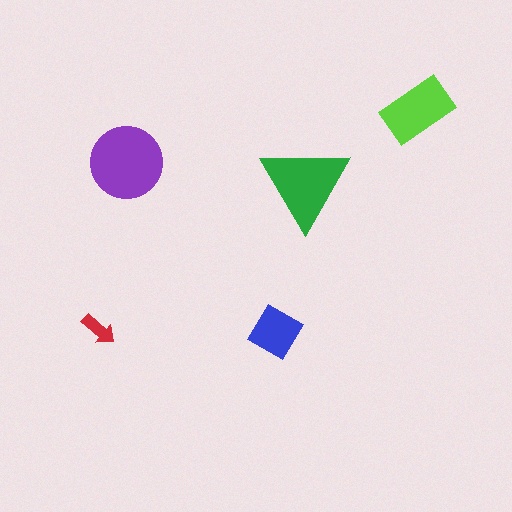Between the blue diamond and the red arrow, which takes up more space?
The blue diamond.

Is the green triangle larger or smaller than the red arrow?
Larger.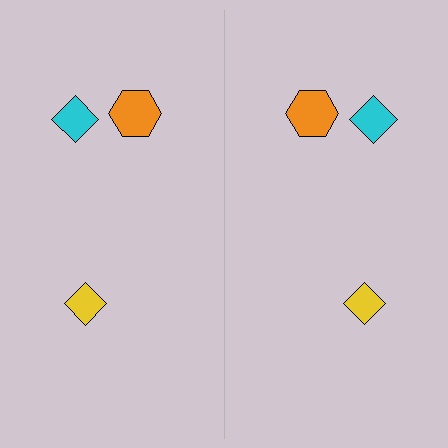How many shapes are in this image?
There are 6 shapes in this image.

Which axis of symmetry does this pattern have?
The pattern has a vertical axis of symmetry running through the center of the image.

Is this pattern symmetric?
Yes, this pattern has bilateral (reflection) symmetry.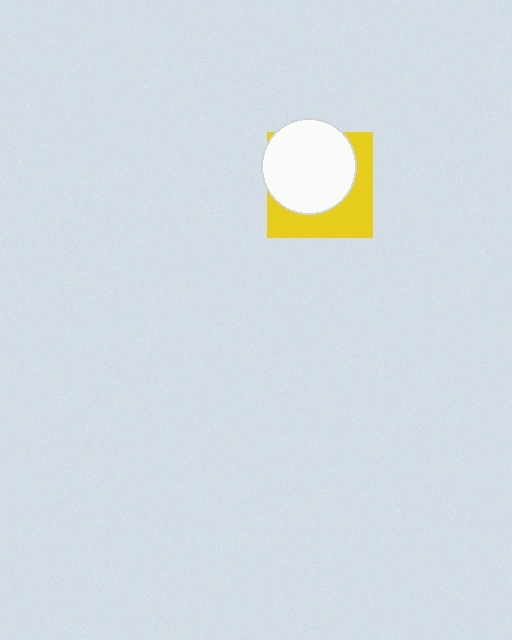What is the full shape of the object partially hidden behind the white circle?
The partially hidden object is a yellow square.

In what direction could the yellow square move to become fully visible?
The yellow square could move toward the lower-right. That would shift it out from behind the white circle entirely.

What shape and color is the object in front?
The object in front is a white circle.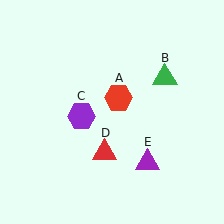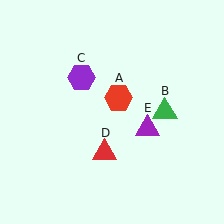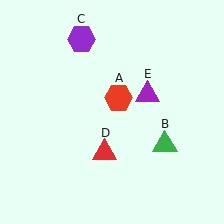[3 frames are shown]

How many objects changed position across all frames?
3 objects changed position: green triangle (object B), purple hexagon (object C), purple triangle (object E).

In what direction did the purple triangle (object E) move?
The purple triangle (object E) moved up.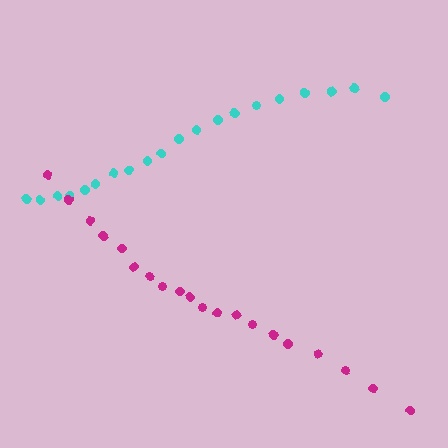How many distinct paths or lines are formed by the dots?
There are 2 distinct paths.